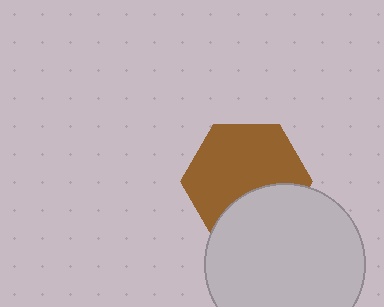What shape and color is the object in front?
The object in front is a light gray circle.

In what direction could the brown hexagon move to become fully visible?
The brown hexagon could move up. That would shift it out from behind the light gray circle entirely.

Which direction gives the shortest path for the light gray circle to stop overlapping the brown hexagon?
Moving down gives the shortest separation.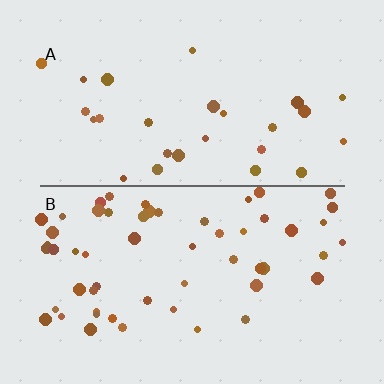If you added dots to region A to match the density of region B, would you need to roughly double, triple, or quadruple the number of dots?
Approximately double.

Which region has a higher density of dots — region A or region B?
B (the bottom).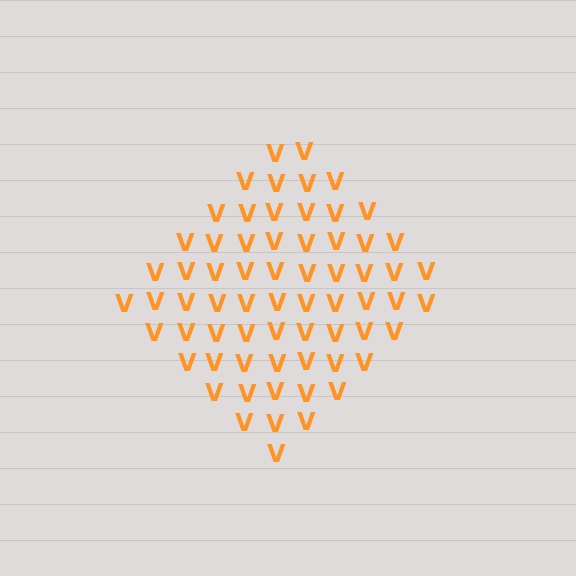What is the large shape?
The large shape is a diamond.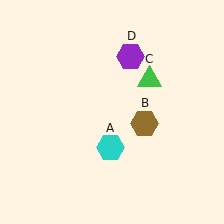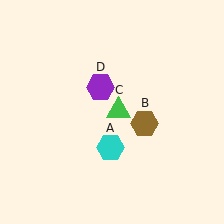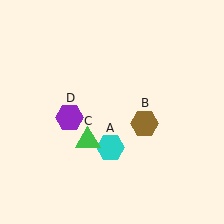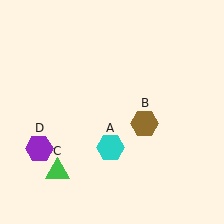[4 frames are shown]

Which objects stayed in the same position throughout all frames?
Cyan hexagon (object A) and brown hexagon (object B) remained stationary.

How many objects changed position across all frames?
2 objects changed position: green triangle (object C), purple hexagon (object D).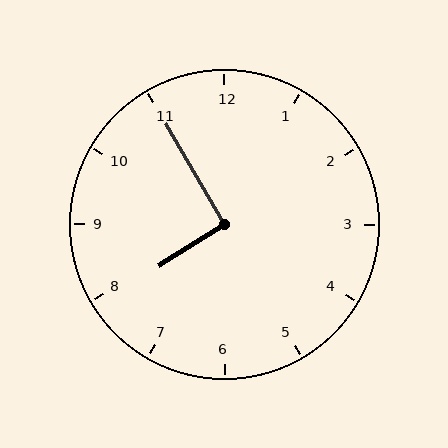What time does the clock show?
7:55.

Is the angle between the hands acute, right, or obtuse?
It is right.